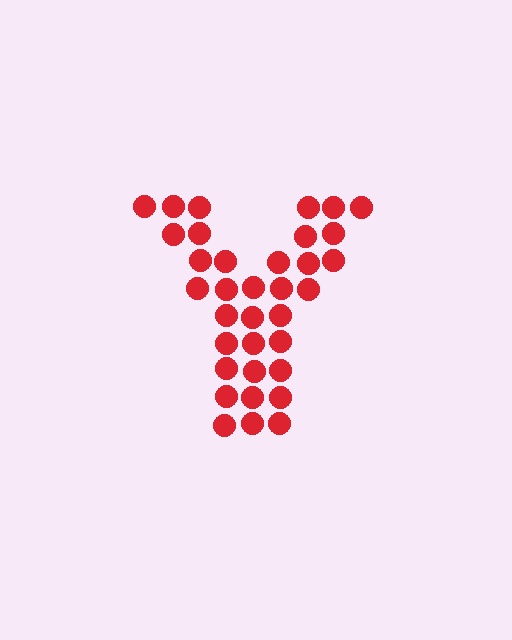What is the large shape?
The large shape is the letter Y.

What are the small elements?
The small elements are circles.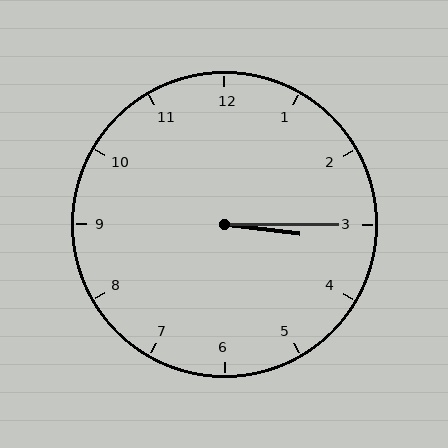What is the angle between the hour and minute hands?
Approximately 8 degrees.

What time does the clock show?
3:15.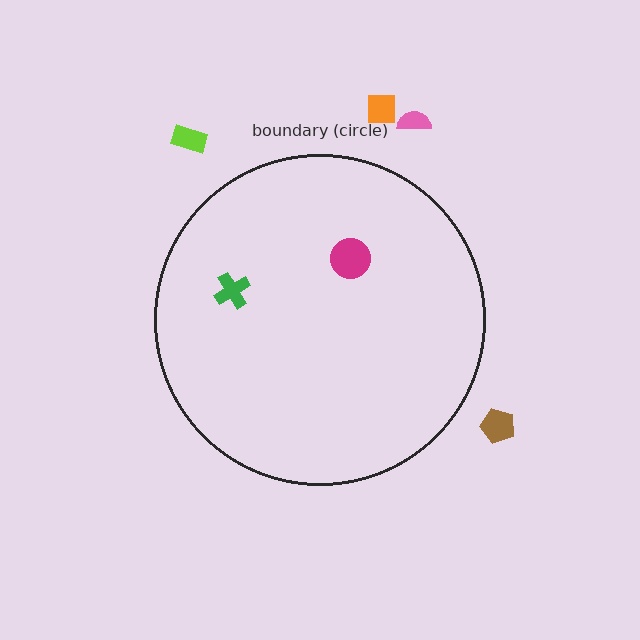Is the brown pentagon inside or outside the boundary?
Outside.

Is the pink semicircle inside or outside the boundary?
Outside.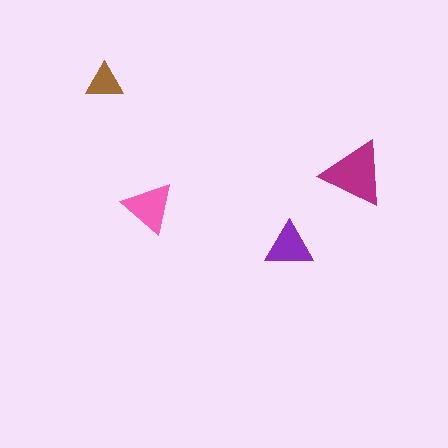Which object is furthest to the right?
The magenta triangle is rightmost.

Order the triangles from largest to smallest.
the magenta one, the pink one, the purple one, the brown one.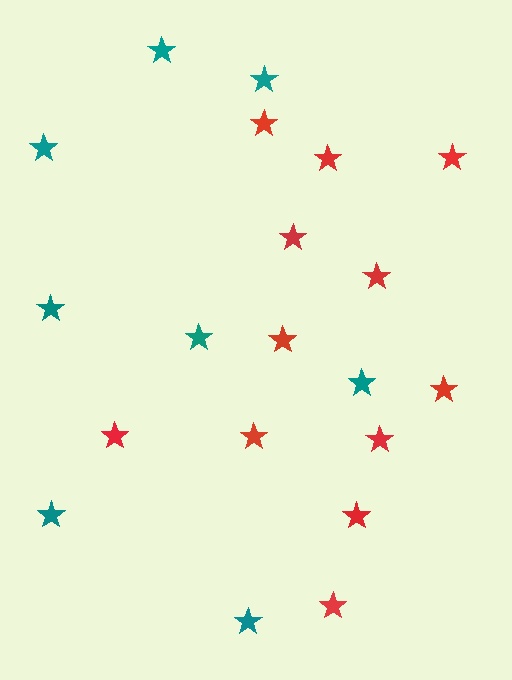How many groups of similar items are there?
There are 2 groups: one group of red stars (12) and one group of teal stars (8).